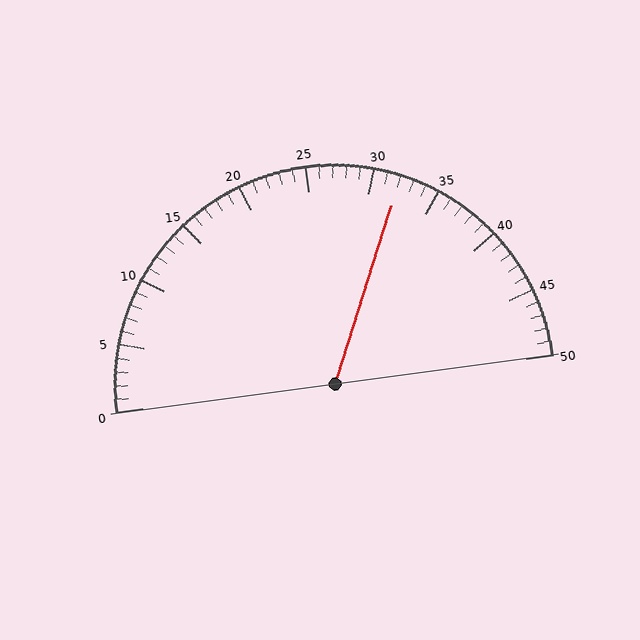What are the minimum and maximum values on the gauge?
The gauge ranges from 0 to 50.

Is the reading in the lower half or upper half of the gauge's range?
The reading is in the upper half of the range (0 to 50).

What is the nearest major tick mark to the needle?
The nearest major tick mark is 30.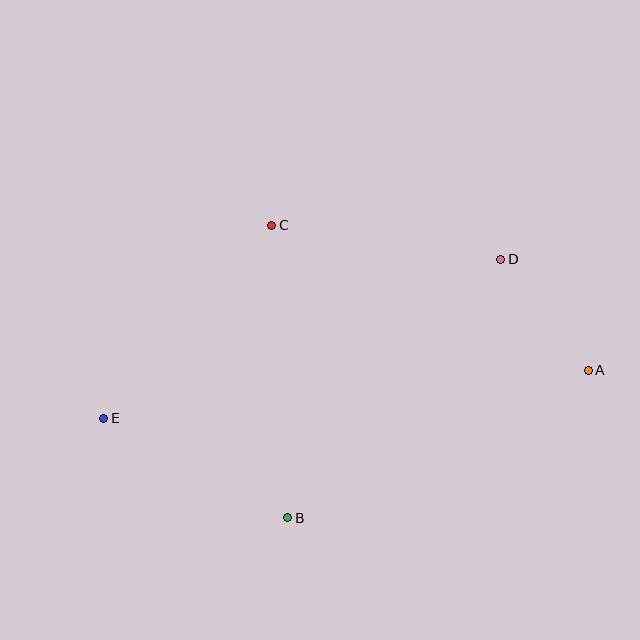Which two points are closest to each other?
Points A and D are closest to each other.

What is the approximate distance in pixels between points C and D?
The distance between C and D is approximately 232 pixels.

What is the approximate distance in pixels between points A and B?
The distance between A and B is approximately 335 pixels.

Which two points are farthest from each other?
Points A and E are farthest from each other.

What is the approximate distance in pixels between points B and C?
The distance between B and C is approximately 293 pixels.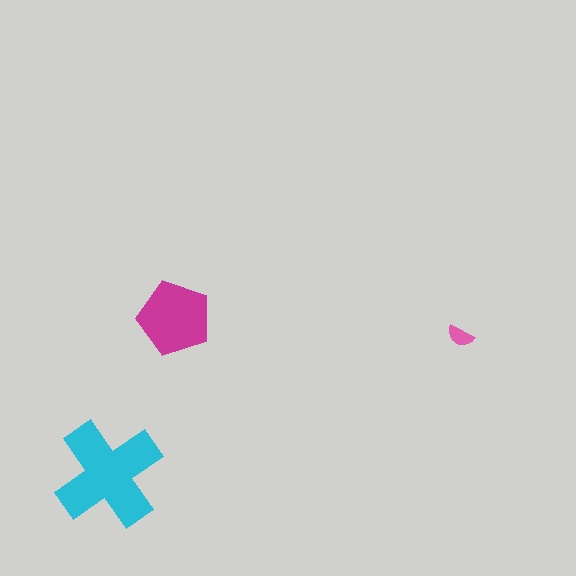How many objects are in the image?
There are 3 objects in the image.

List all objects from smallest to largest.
The pink semicircle, the magenta pentagon, the cyan cross.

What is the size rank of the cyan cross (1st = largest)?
1st.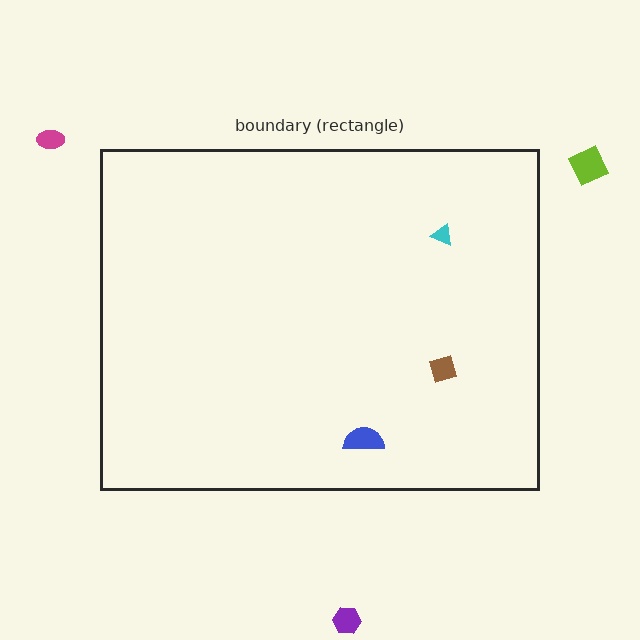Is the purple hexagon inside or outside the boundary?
Outside.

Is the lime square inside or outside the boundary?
Outside.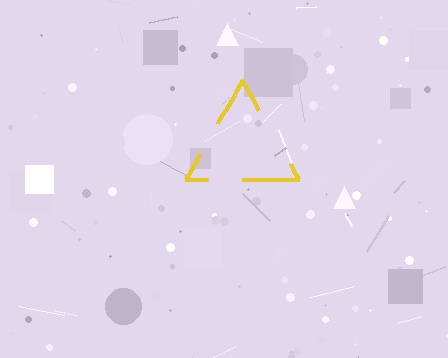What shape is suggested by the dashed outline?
The dashed outline suggests a triangle.